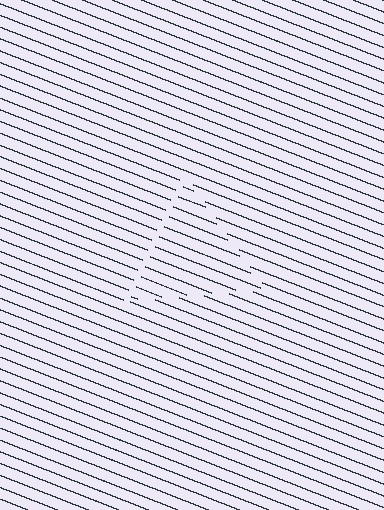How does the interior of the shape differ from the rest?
The interior of the shape contains the same grating, shifted by half a period — the contour is defined by the phase discontinuity where line-ends from the inner and outer gratings abut.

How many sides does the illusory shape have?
3 sides — the line-ends trace a triangle.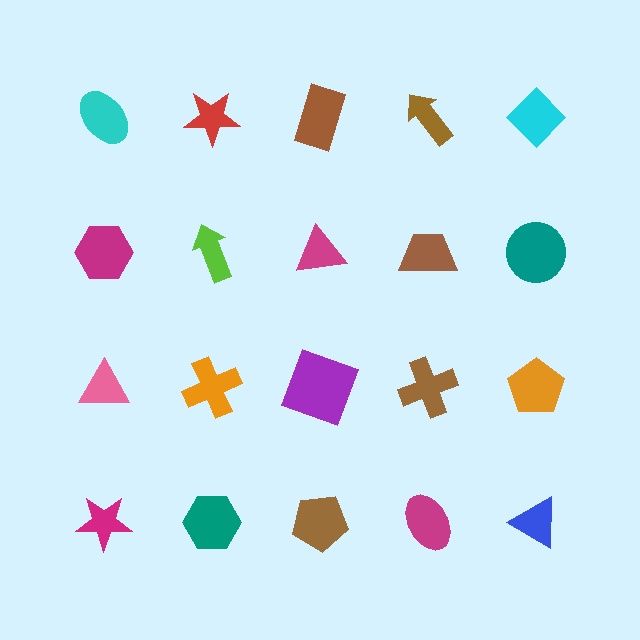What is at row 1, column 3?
A brown rectangle.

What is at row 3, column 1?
A pink triangle.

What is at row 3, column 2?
An orange cross.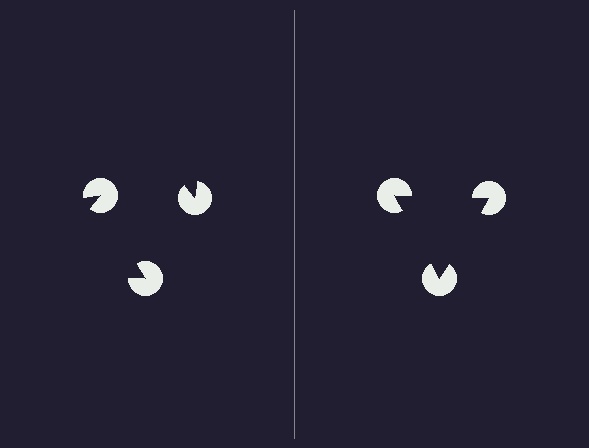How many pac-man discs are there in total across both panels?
6 — 3 on each side.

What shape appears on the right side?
An illusory triangle.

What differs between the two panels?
The pac-man discs are positioned identically on both sides; only the wedge orientations differ. On the right they align to a triangle; on the left they are misaligned.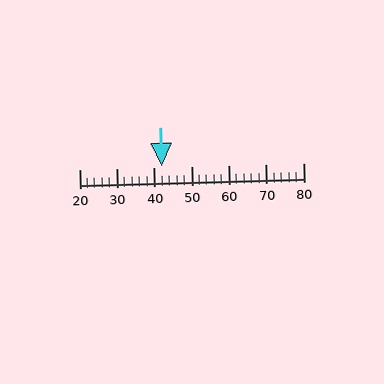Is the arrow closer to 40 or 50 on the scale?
The arrow is closer to 40.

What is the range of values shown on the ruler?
The ruler shows values from 20 to 80.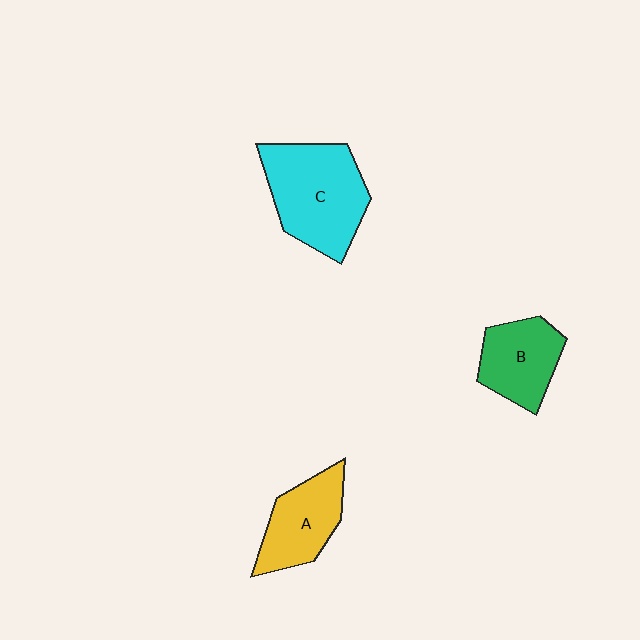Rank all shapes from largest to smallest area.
From largest to smallest: C (cyan), A (yellow), B (green).